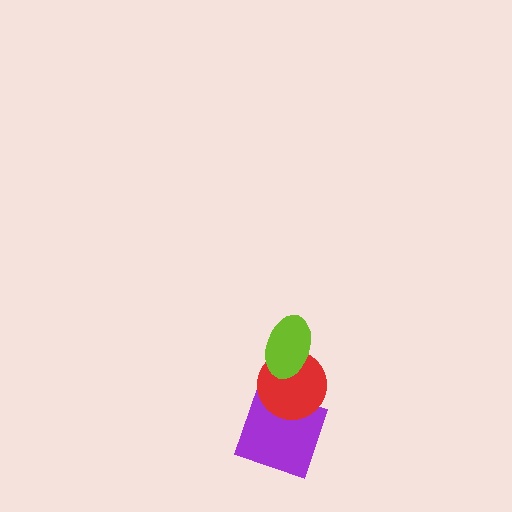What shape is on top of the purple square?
The red circle is on top of the purple square.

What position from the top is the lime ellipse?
The lime ellipse is 1st from the top.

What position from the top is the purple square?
The purple square is 3rd from the top.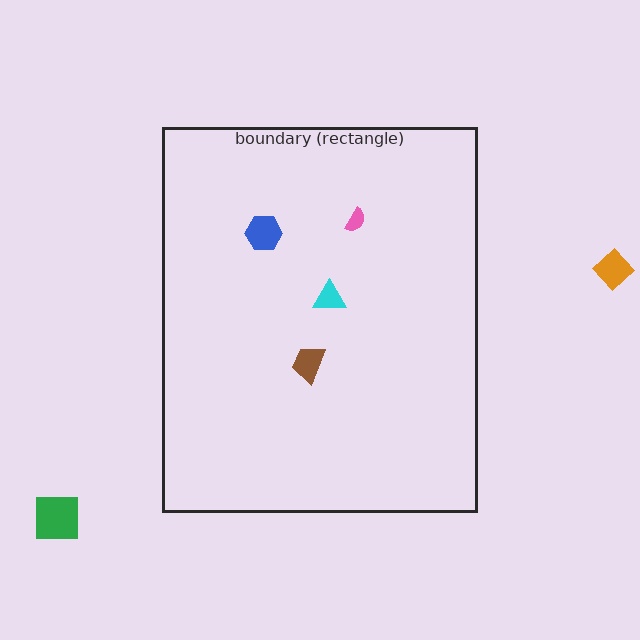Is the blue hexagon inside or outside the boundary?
Inside.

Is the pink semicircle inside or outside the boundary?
Inside.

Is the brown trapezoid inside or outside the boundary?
Inside.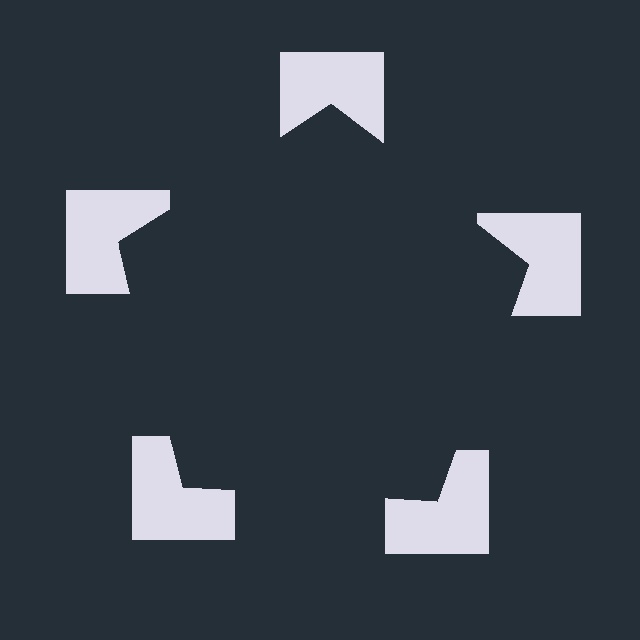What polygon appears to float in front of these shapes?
An illusory pentagon — its edges are inferred from the aligned wedge cuts in the notched squares, not physically drawn.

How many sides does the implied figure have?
5 sides.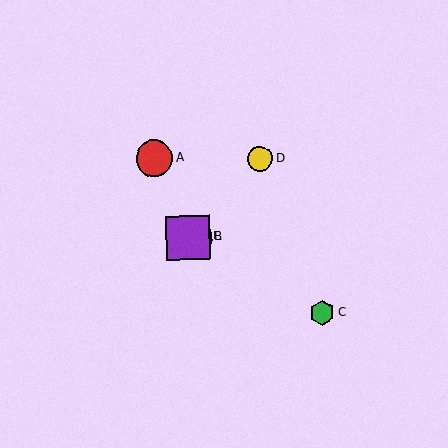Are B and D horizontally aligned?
No, B is at y≈237 and D is at y≈158.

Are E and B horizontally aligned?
Yes, both are at y≈237.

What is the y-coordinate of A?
Object A is at y≈158.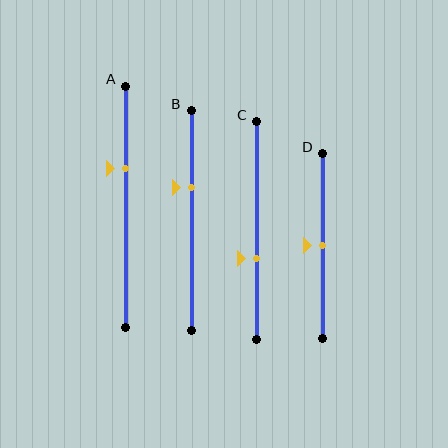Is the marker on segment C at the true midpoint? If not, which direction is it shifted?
No, the marker on segment C is shifted downward by about 13% of the segment length.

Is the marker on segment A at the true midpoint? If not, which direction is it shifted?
No, the marker on segment A is shifted upward by about 16% of the segment length.